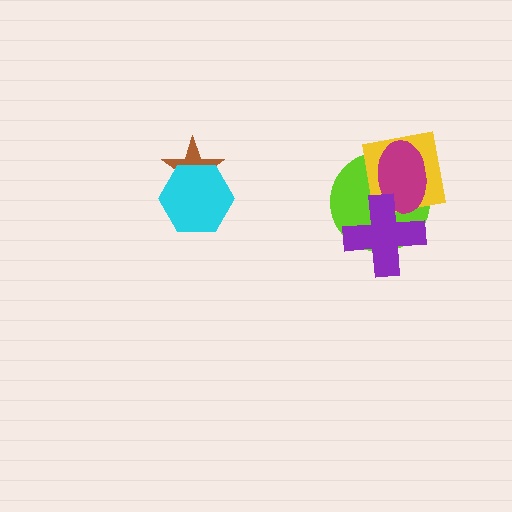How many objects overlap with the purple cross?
3 objects overlap with the purple cross.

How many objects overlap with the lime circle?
3 objects overlap with the lime circle.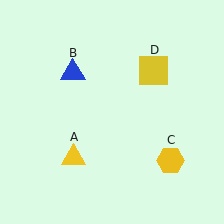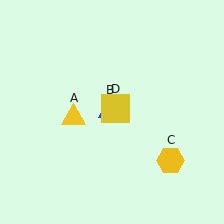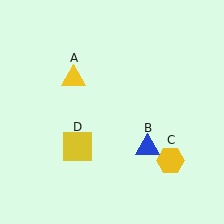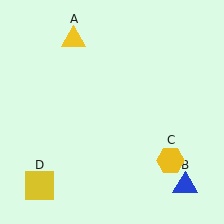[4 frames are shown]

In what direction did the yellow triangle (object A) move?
The yellow triangle (object A) moved up.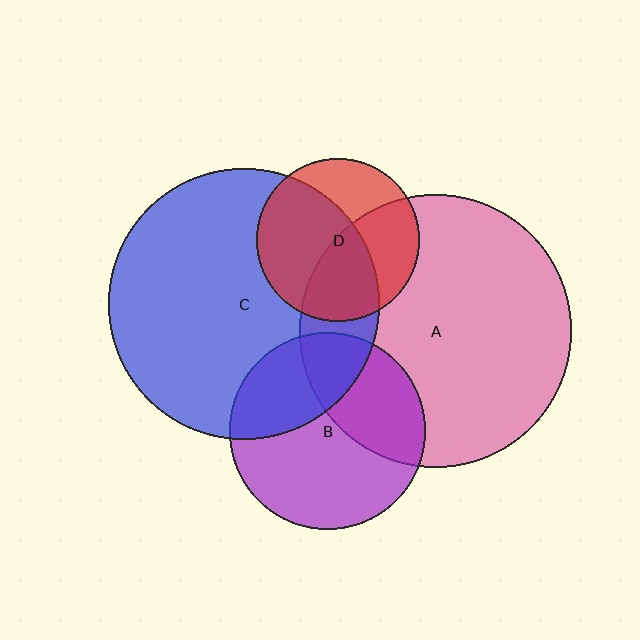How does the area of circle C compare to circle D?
Approximately 2.8 times.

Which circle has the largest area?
Circle A (pink).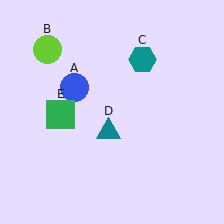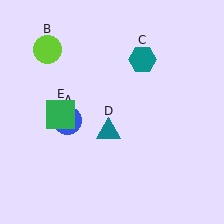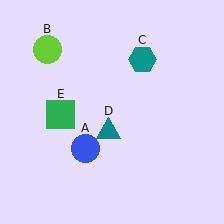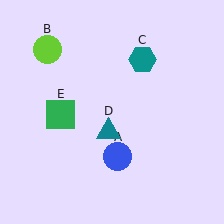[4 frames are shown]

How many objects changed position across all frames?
1 object changed position: blue circle (object A).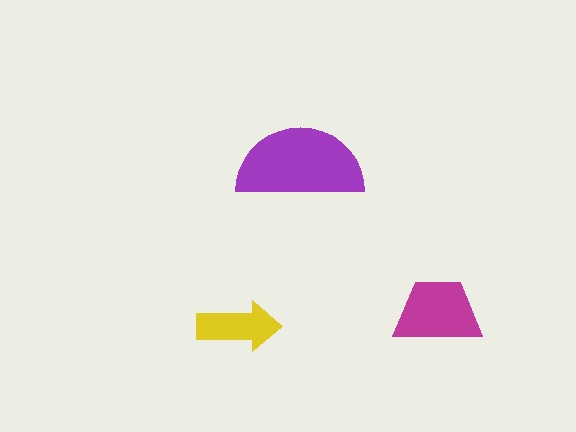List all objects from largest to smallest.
The purple semicircle, the magenta trapezoid, the yellow arrow.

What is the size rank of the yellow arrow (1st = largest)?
3rd.